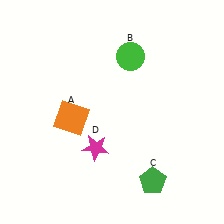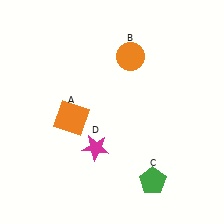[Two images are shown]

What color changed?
The circle (B) changed from green in Image 1 to orange in Image 2.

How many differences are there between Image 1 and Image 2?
There is 1 difference between the two images.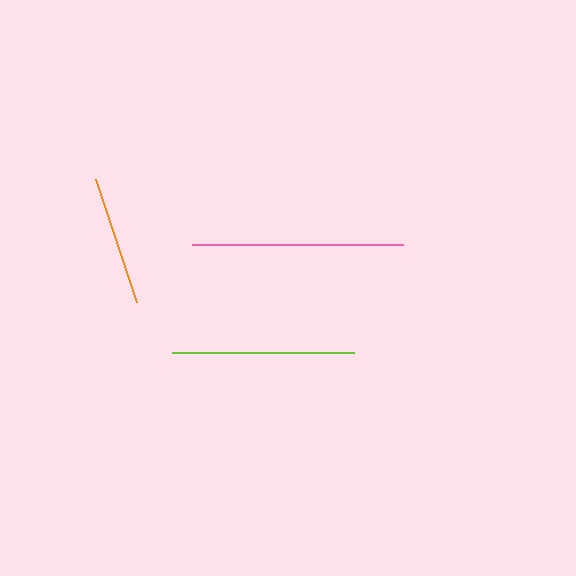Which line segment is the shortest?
The orange line is the shortest at approximately 130 pixels.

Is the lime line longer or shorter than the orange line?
The lime line is longer than the orange line.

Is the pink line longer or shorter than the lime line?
The pink line is longer than the lime line.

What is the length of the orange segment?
The orange segment is approximately 130 pixels long.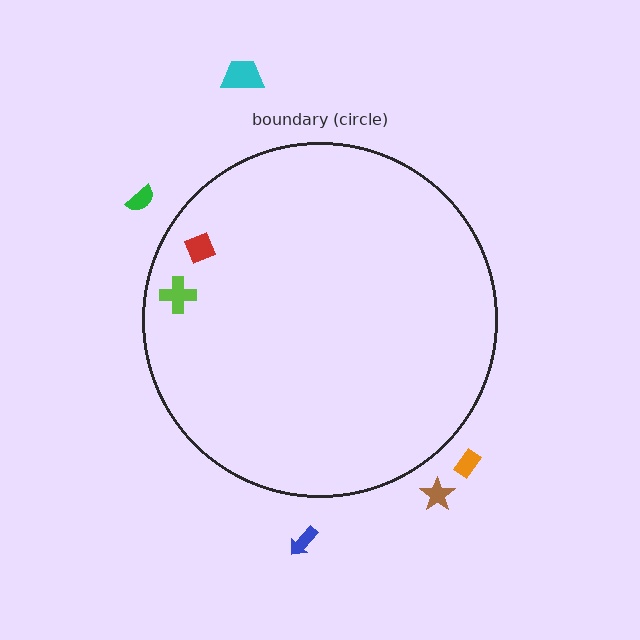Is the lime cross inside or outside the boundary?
Inside.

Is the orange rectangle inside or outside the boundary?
Outside.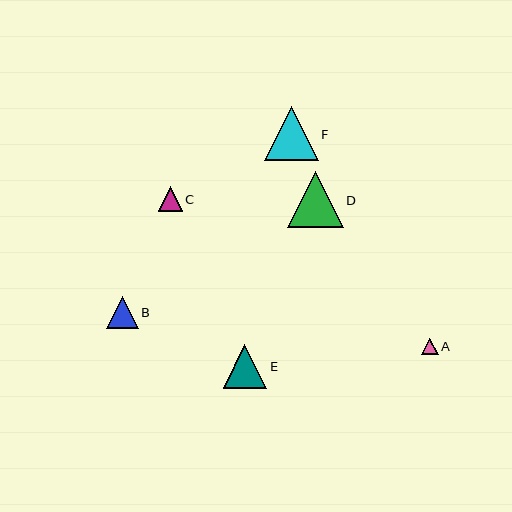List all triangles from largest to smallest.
From largest to smallest: D, F, E, B, C, A.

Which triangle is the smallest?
Triangle A is the smallest with a size of approximately 16 pixels.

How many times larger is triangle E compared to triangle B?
Triangle E is approximately 1.4 times the size of triangle B.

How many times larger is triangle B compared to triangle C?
Triangle B is approximately 1.3 times the size of triangle C.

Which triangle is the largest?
Triangle D is the largest with a size of approximately 56 pixels.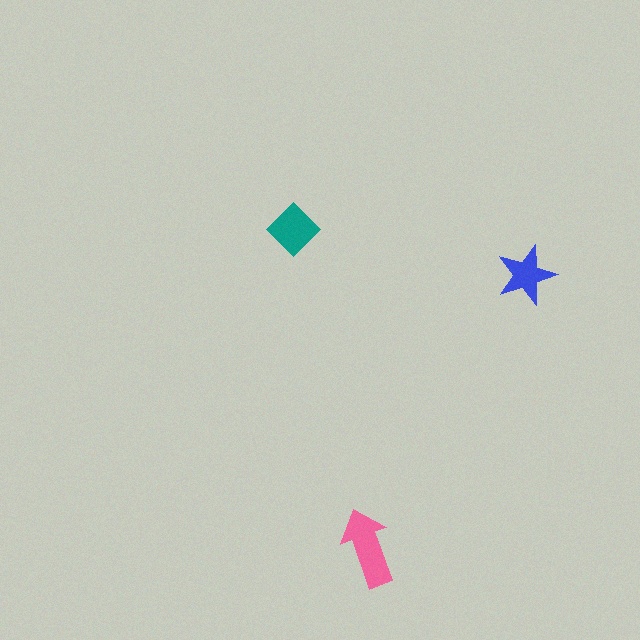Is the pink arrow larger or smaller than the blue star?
Larger.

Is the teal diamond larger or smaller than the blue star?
Larger.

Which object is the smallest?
The blue star.